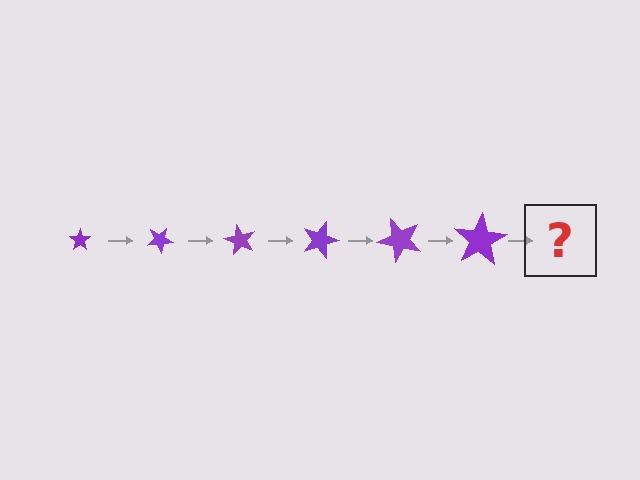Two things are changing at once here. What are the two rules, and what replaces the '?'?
The two rules are that the star grows larger each step and it rotates 30 degrees each step. The '?' should be a star, larger than the previous one and rotated 180 degrees from the start.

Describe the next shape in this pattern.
It should be a star, larger than the previous one and rotated 180 degrees from the start.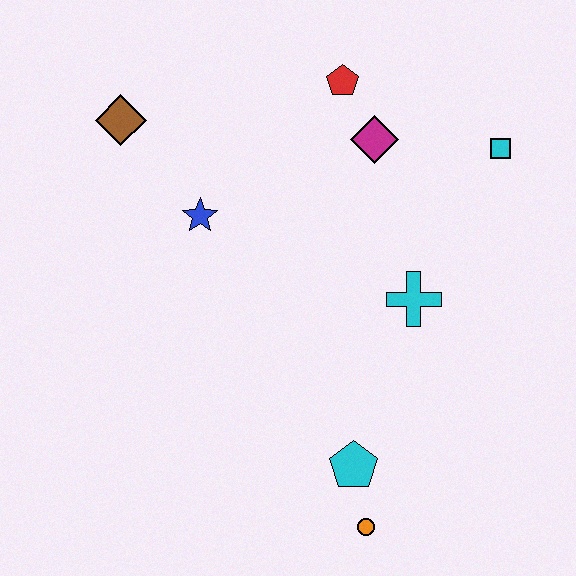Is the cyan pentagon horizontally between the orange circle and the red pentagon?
Yes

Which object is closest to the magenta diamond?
The red pentagon is closest to the magenta diamond.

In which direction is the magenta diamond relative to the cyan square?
The magenta diamond is to the left of the cyan square.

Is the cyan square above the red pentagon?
No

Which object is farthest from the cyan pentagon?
The brown diamond is farthest from the cyan pentagon.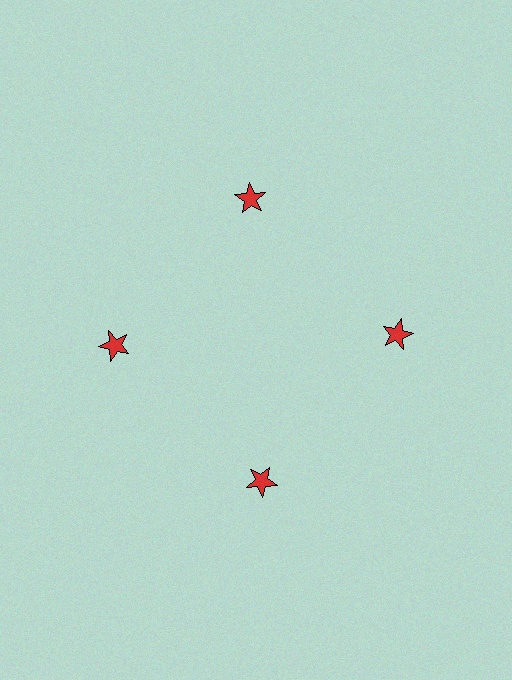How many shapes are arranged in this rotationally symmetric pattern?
There are 4 shapes, arranged in 4 groups of 1.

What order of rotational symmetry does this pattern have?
This pattern has 4-fold rotational symmetry.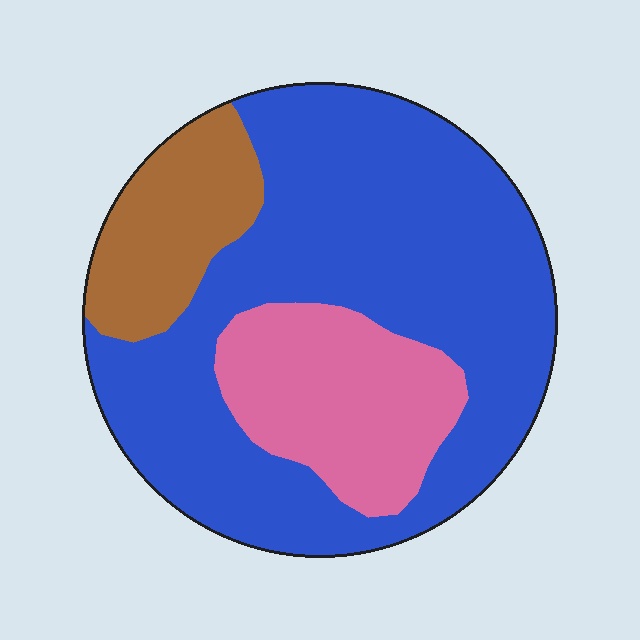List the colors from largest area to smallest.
From largest to smallest: blue, pink, brown.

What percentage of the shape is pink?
Pink takes up about one fifth (1/5) of the shape.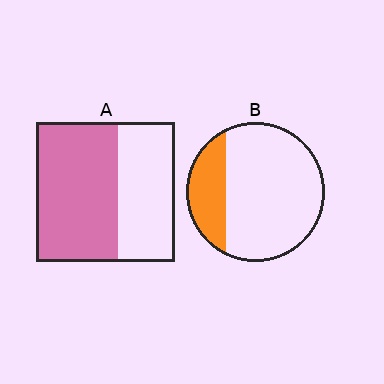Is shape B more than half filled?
No.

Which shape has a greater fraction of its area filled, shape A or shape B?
Shape A.